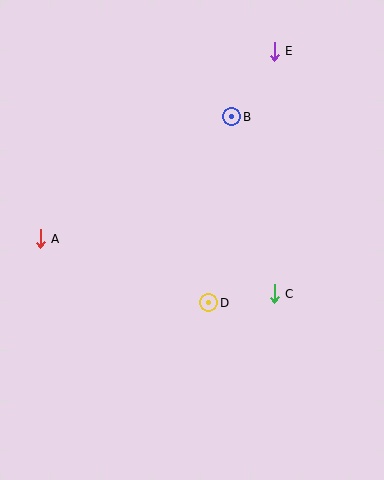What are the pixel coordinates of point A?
Point A is at (40, 239).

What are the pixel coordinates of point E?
Point E is at (274, 51).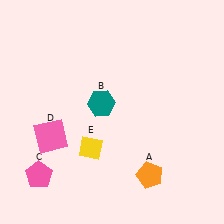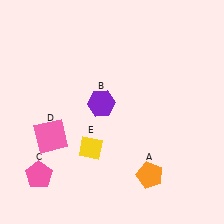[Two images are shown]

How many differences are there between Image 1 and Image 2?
There is 1 difference between the two images.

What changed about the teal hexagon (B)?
In Image 1, B is teal. In Image 2, it changed to purple.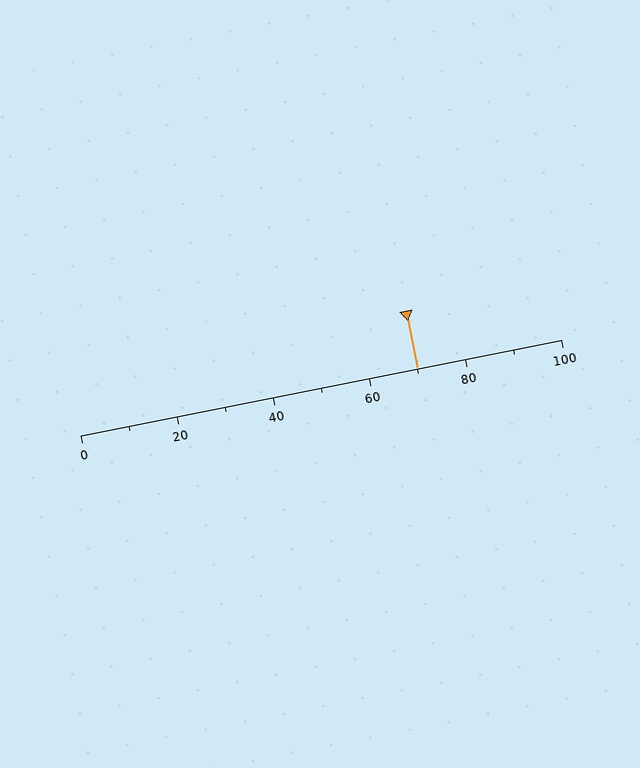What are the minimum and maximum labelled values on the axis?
The axis runs from 0 to 100.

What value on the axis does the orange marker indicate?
The marker indicates approximately 70.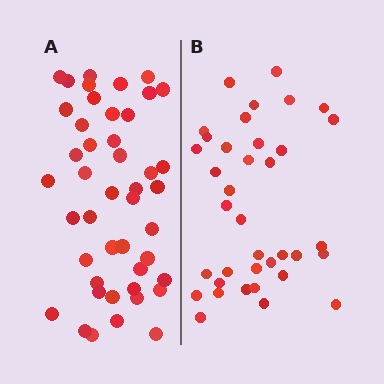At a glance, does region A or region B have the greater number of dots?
Region A (the left region) has more dots.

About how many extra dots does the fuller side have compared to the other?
Region A has roughly 8 or so more dots than region B.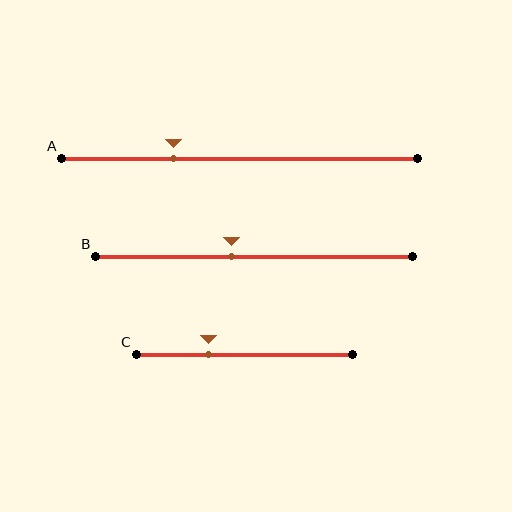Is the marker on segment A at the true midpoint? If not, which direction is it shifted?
No, the marker on segment A is shifted to the left by about 19% of the segment length.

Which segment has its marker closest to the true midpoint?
Segment B has its marker closest to the true midpoint.